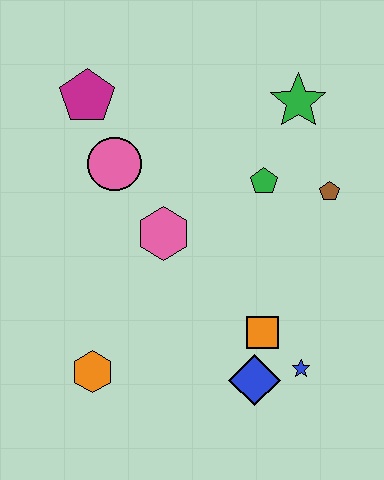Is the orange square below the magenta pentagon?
Yes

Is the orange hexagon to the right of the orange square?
No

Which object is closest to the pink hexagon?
The pink circle is closest to the pink hexagon.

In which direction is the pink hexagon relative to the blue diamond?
The pink hexagon is above the blue diamond.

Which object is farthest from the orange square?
The magenta pentagon is farthest from the orange square.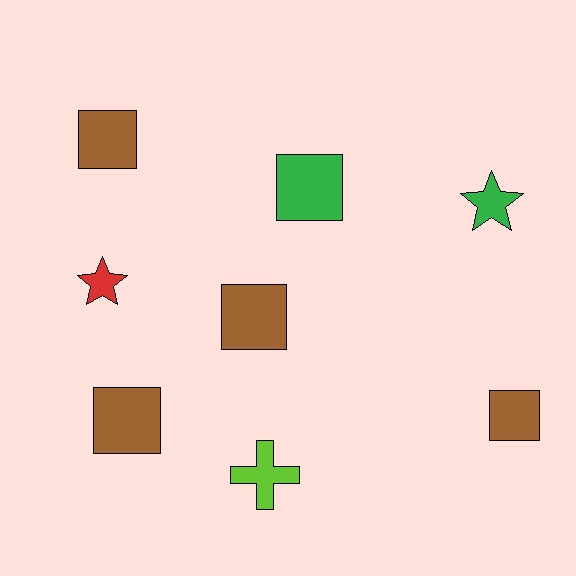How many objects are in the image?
There are 8 objects.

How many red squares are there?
There are no red squares.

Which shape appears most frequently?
Square, with 5 objects.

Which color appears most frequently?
Brown, with 4 objects.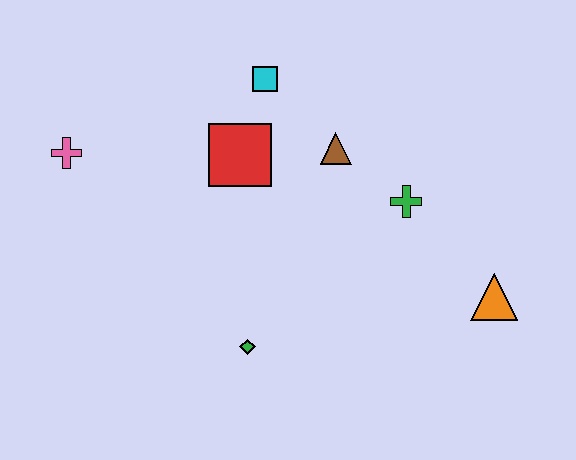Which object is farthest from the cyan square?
The orange triangle is farthest from the cyan square.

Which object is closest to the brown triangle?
The green cross is closest to the brown triangle.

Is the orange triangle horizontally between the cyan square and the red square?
No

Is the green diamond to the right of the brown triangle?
No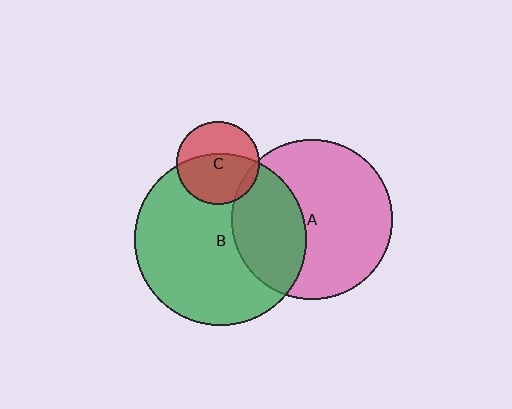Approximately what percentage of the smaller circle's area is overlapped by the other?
Approximately 35%.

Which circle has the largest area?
Circle B (green).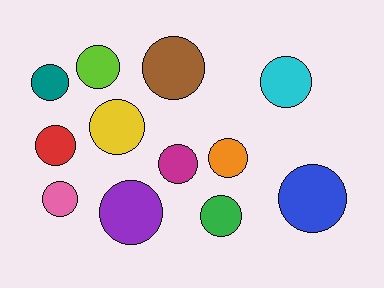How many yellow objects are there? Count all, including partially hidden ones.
There is 1 yellow object.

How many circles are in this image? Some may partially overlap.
There are 12 circles.